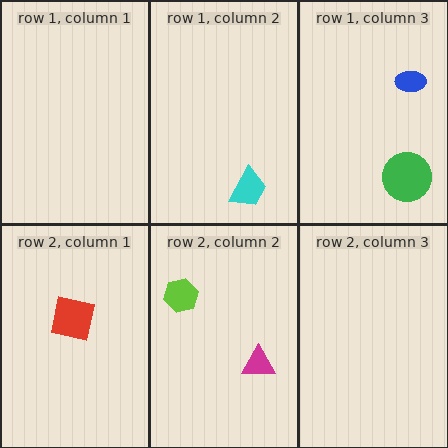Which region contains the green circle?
The row 1, column 3 region.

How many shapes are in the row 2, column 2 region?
2.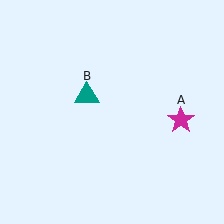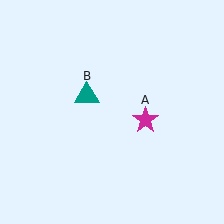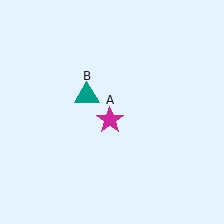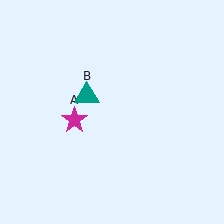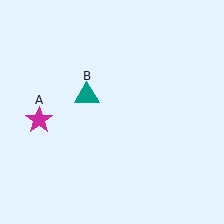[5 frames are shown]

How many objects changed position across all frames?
1 object changed position: magenta star (object A).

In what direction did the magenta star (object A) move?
The magenta star (object A) moved left.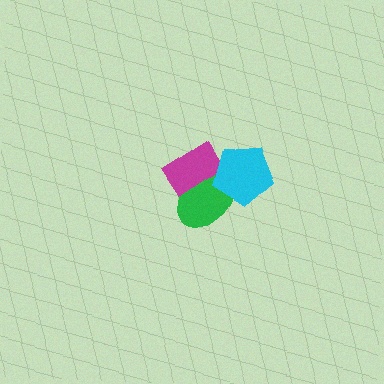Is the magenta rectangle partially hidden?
Yes, it is partially covered by another shape.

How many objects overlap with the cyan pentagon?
2 objects overlap with the cyan pentagon.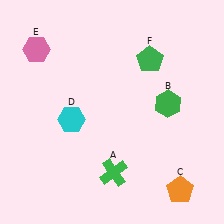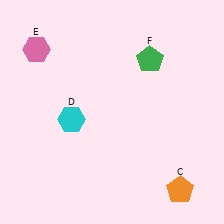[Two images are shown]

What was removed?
The green cross (A), the green hexagon (B) were removed in Image 2.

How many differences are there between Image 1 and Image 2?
There are 2 differences between the two images.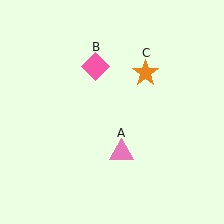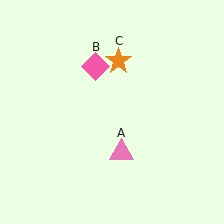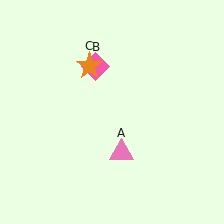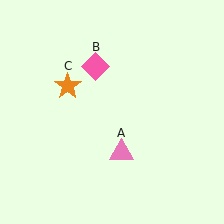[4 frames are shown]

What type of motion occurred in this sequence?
The orange star (object C) rotated counterclockwise around the center of the scene.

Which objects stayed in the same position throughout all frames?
Pink triangle (object A) and pink diamond (object B) remained stationary.